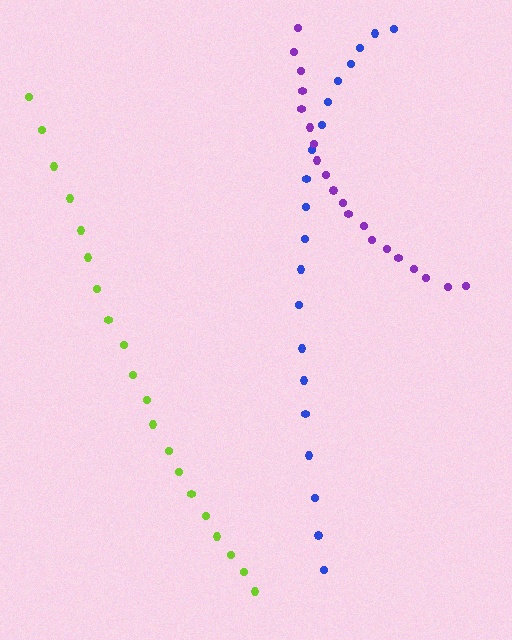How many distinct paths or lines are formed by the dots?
There are 3 distinct paths.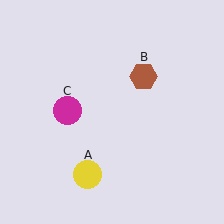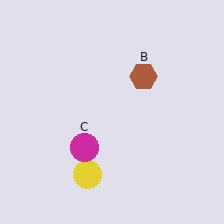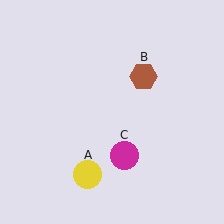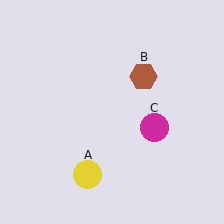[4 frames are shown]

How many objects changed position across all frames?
1 object changed position: magenta circle (object C).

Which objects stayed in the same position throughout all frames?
Yellow circle (object A) and brown hexagon (object B) remained stationary.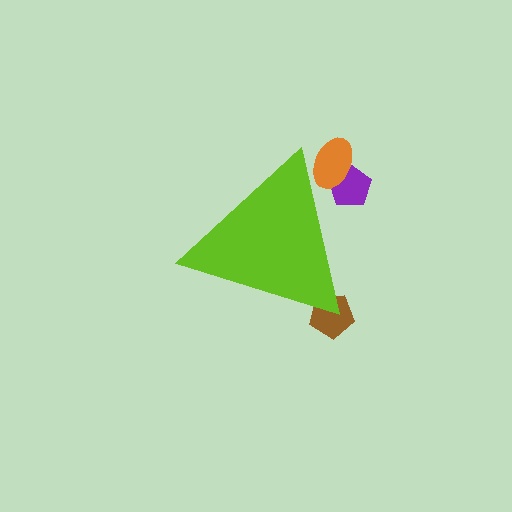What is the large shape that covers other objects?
A lime triangle.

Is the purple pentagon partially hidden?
Yes, the purple pentagon is partially hidden behind the lime triangle.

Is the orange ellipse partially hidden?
Yes, the orange ellipse is partially hidden behind the lime triangle.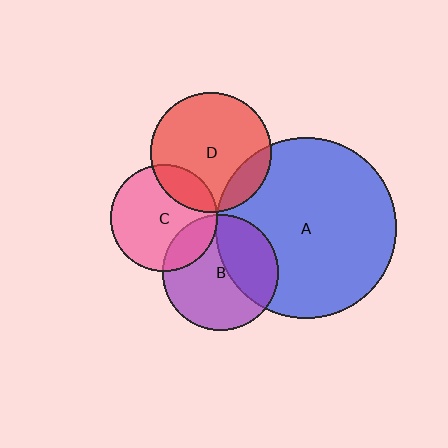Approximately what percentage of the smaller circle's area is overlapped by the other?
Approximately 15%.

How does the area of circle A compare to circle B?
Approximately 2.4 times.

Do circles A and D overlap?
Yes.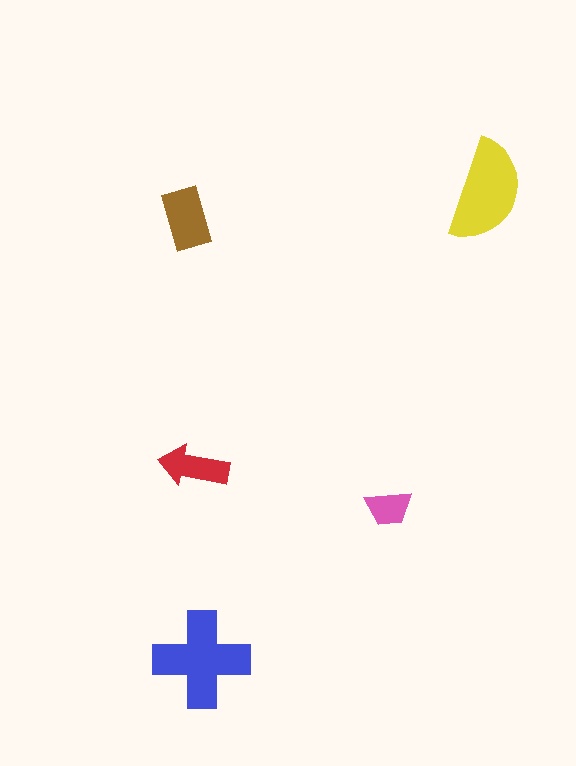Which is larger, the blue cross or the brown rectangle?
The blue cross.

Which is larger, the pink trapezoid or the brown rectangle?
The brown rectangle.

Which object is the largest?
The blue cross.